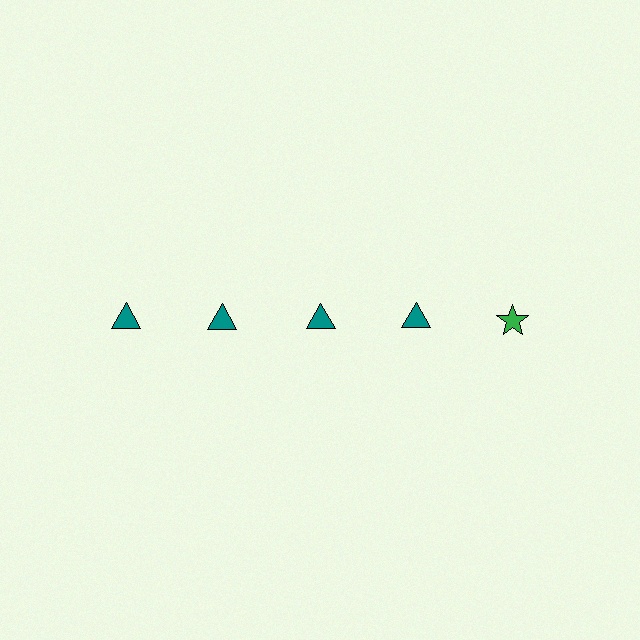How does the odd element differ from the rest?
It differs in both color (green instead of teal) and shape (star instead of triangle).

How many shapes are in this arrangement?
There are 5 shapes arranged in a grid pattern.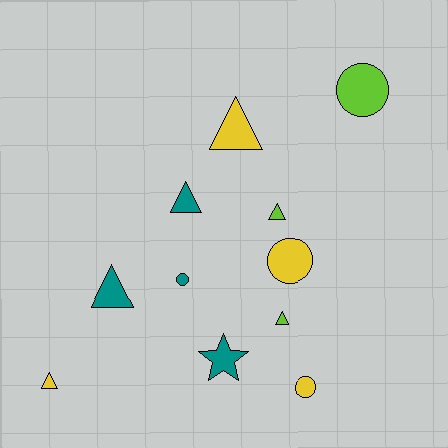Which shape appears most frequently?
Triangle, with 6 objects.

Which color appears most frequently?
Yellow, with 4 objects.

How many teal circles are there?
There is 1 teal circle.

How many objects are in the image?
There are 11 objects.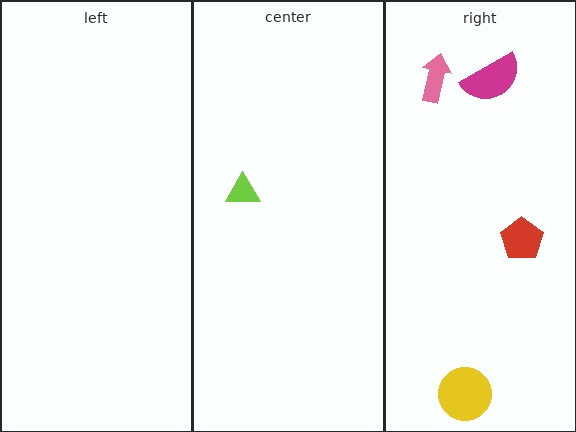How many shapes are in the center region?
1.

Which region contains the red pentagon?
The right region.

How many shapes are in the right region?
4.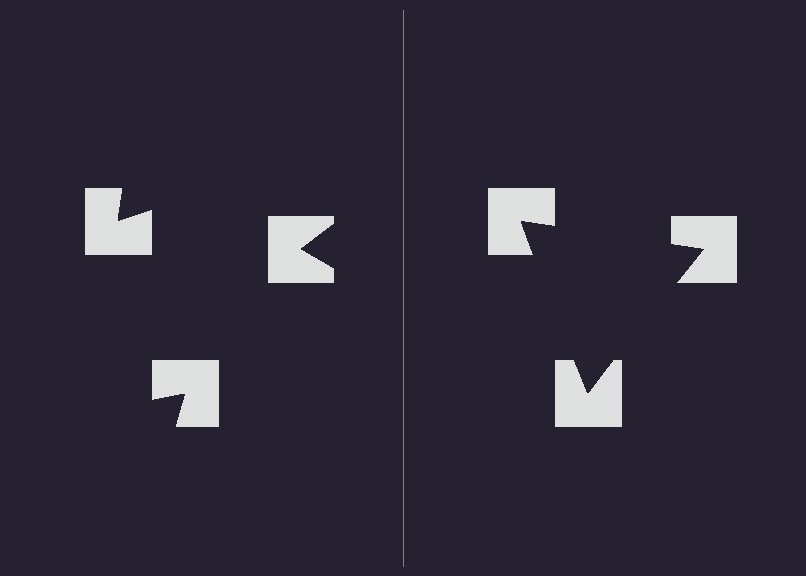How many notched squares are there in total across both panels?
6 — 3 on each side.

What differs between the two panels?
The notched squares are positioned identically on both sides; only the wedge orientations differ. On the right they align to a triangle; on the left they are misaligned.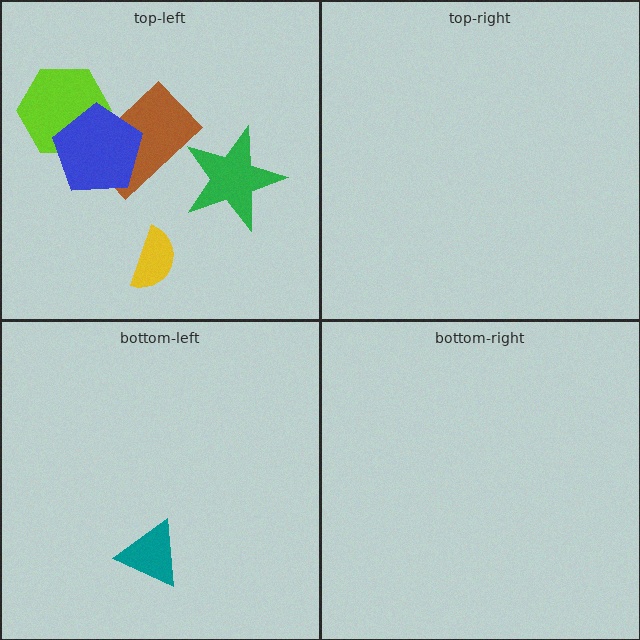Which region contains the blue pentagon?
The top-left region.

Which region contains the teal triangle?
The bottom-left region.